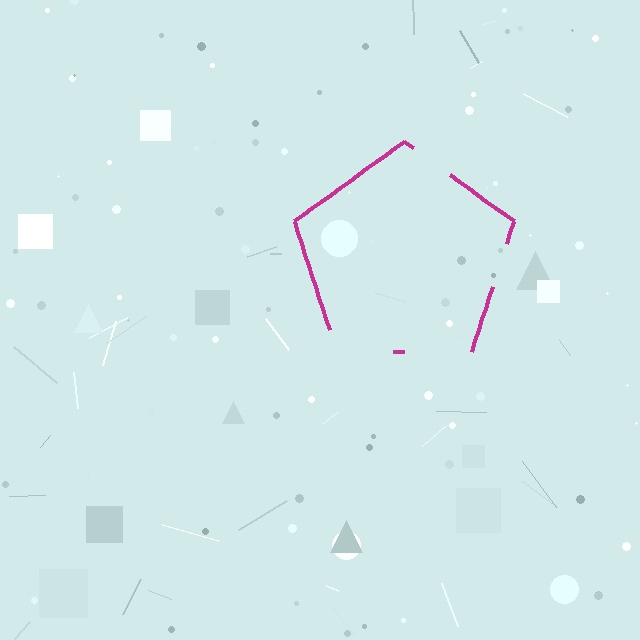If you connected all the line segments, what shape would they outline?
They would outline a pentagon.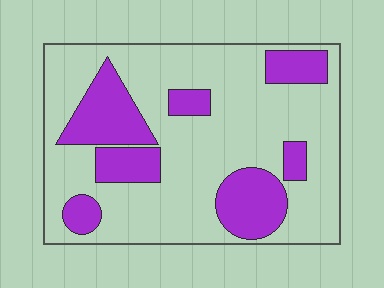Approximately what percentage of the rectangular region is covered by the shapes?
Approximately 30%.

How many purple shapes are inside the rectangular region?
7.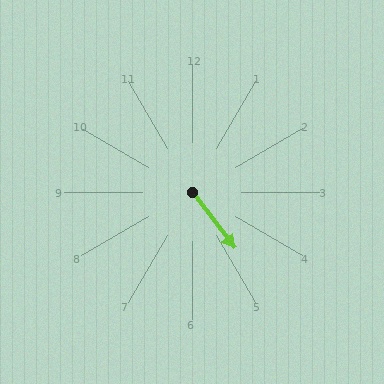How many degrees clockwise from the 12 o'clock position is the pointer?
Approximately 143 degrees.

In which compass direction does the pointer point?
Southeast.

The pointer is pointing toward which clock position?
Roughly 5 o'clock.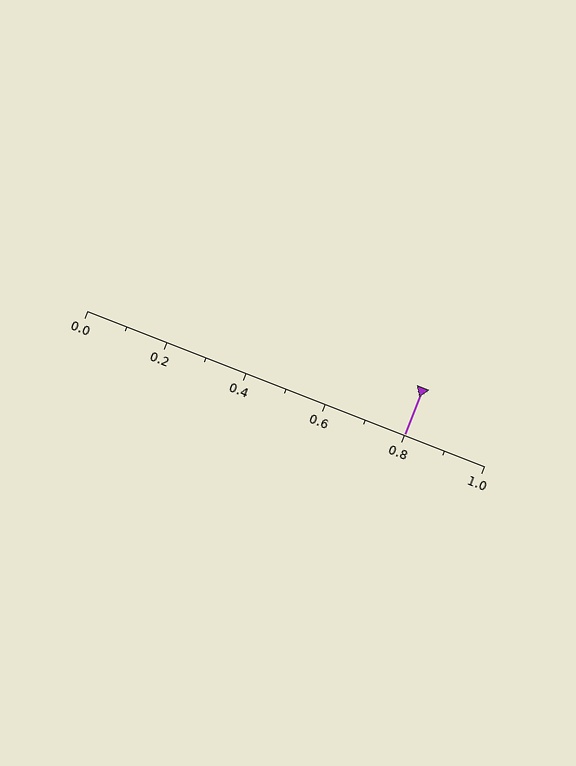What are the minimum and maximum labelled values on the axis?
The axis runs from 0.0 to 1.0.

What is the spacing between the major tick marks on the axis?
The major ticks are spaced 0.2 apart.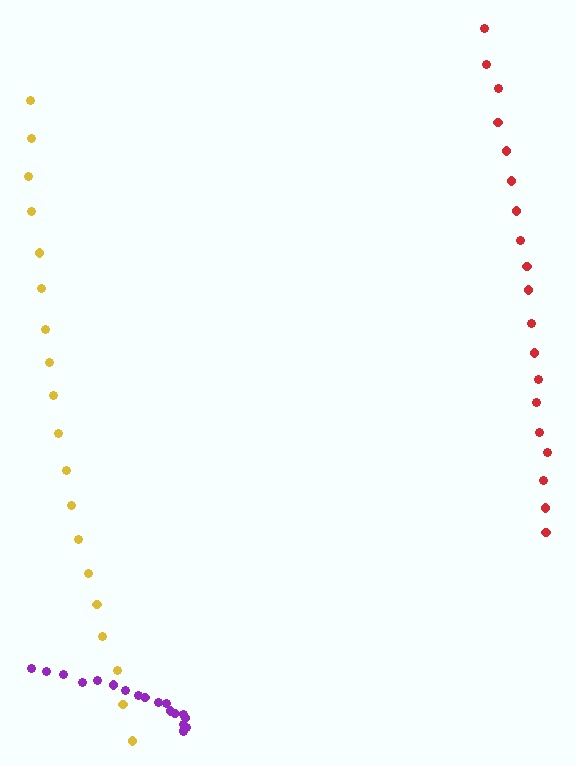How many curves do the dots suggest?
There are 3 distinct paths.